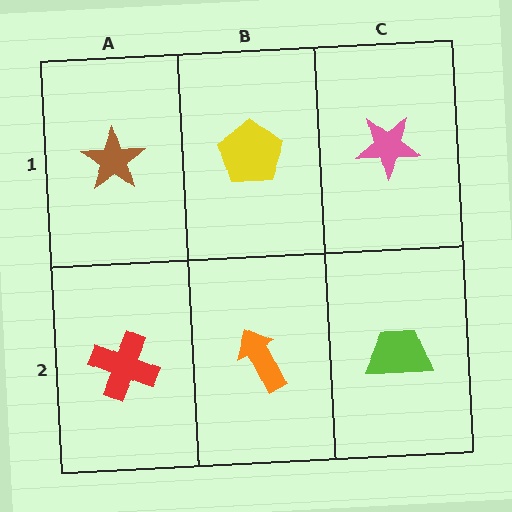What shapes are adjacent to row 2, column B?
A yellow pentagon (row 1, column B), a red cross (row 2, column A), a lime trapezoid (row 2, column C).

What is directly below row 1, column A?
A red cross.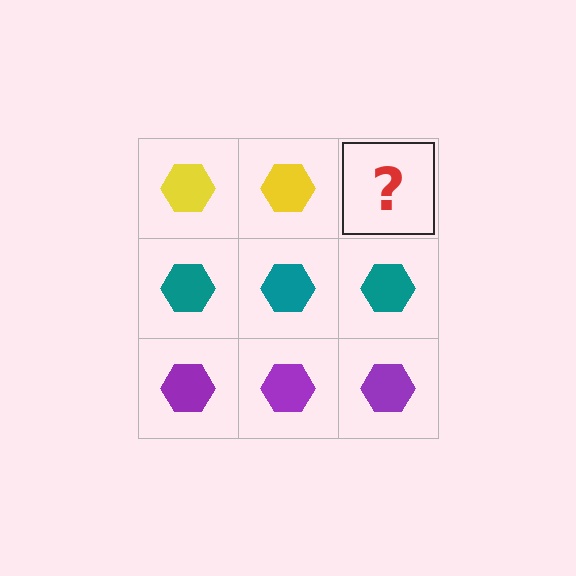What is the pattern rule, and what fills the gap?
The rule is that each row has a consistent color. The gap should be filled with a yellow hexagon.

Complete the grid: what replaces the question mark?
The question mark should be replaced with a yellow hexagon.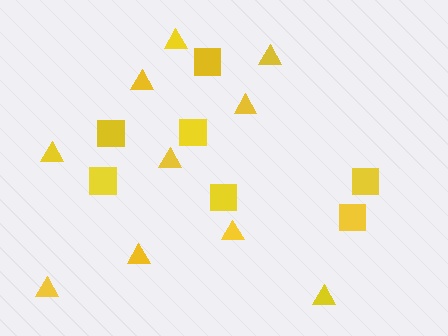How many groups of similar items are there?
There are 2 groups: one group of squares (7) and one group of triangles (10).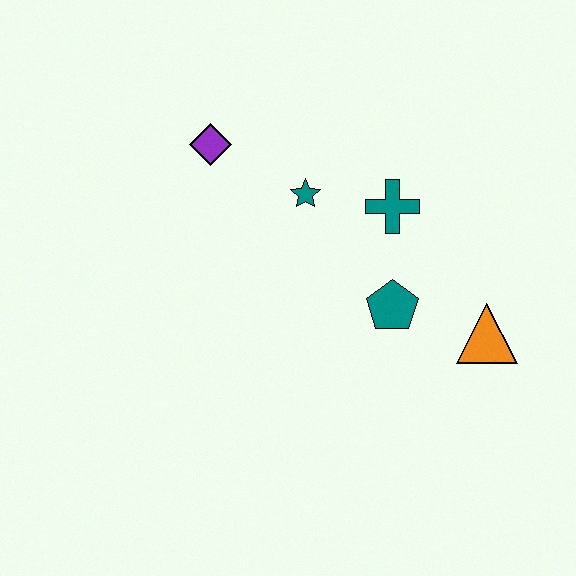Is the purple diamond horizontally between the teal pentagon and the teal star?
No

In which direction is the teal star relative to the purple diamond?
The teal star is to the right of the purple diamond.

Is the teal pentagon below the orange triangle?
No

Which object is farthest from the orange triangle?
The purple diamond is farthest from the orange triangle.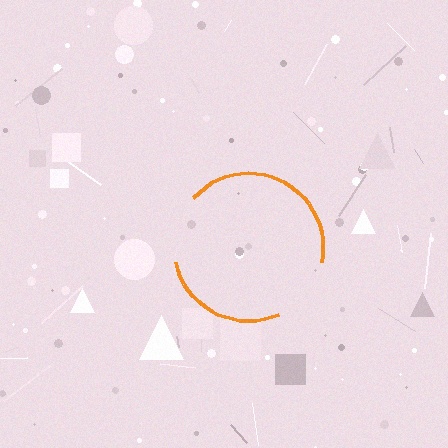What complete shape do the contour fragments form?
The contour fragments form a circle.